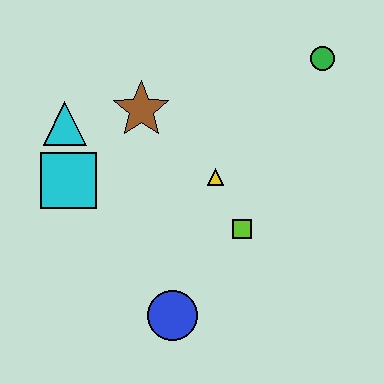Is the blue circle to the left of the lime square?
Yes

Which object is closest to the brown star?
The cyan triangle is closest to the brown star.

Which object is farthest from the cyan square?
The green circle is farthest from the cyan square.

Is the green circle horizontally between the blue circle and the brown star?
No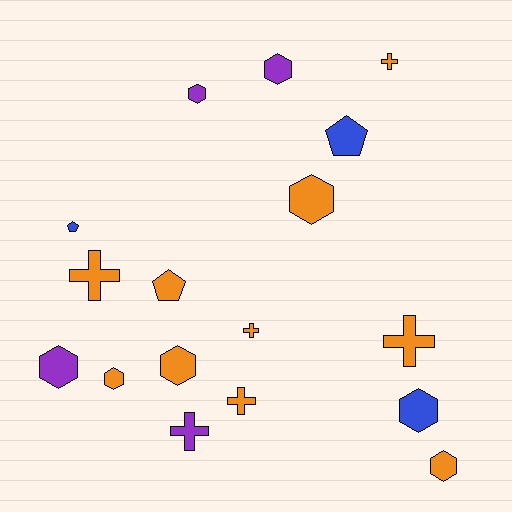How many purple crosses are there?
There is 1 purple cross.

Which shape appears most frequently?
Hexagon, with 8 objects.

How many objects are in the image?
There are 17 objects.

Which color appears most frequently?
Orange, with 10 objects.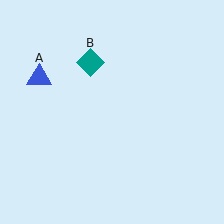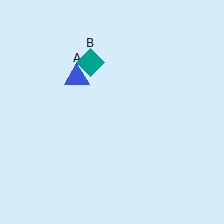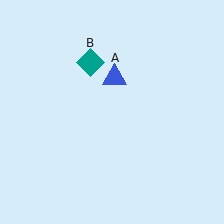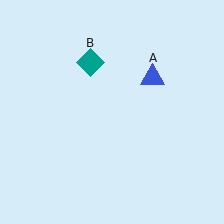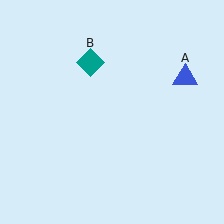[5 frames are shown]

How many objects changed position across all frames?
1 object changed position: blue triangle (object A).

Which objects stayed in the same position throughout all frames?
Teal diamond (object B) remained stationary.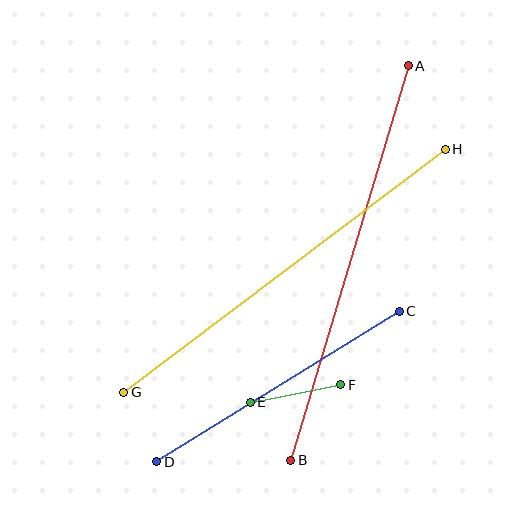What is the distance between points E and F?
The distance is approximately 92 pixels.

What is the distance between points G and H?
The distance is approximately 403 pixels.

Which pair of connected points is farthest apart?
Points A and B are farthest apart.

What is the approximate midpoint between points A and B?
The midpoint is at approximately (349, 263) pixels.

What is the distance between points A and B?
The distance is approximately 412 pixels.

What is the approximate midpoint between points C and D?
The midpoint is at approximately (278, 386) pixels.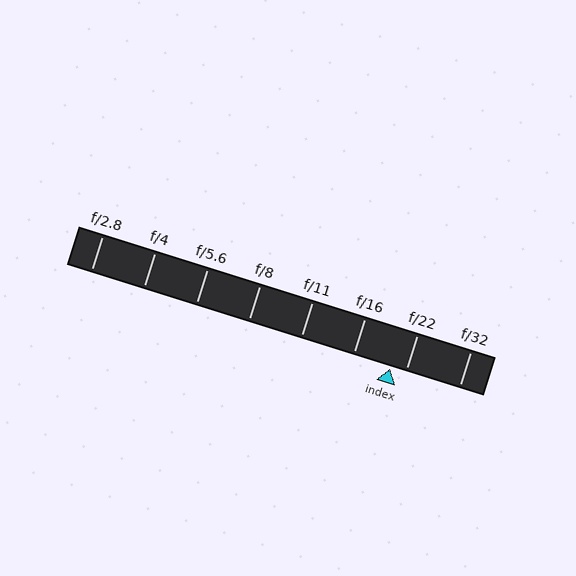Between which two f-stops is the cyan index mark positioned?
The index mark is between f/16 and f/22.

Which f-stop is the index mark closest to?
The index mark is closest to f/22.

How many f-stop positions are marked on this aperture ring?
There are 8 f-stop positions marked.